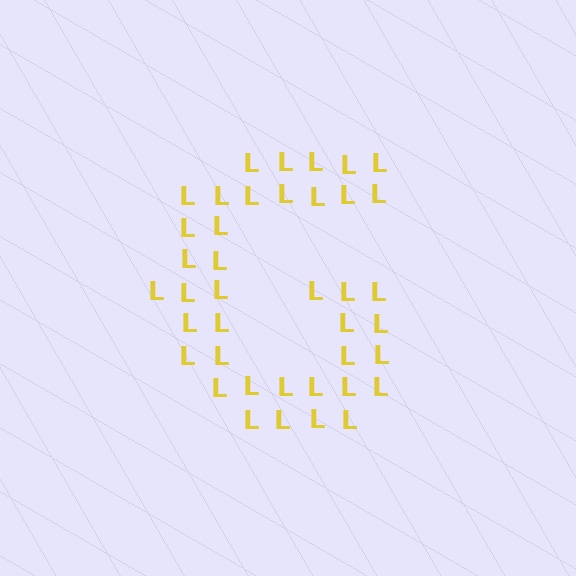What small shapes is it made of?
It is made of small letter L's.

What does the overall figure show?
The overall figure shows the letter G.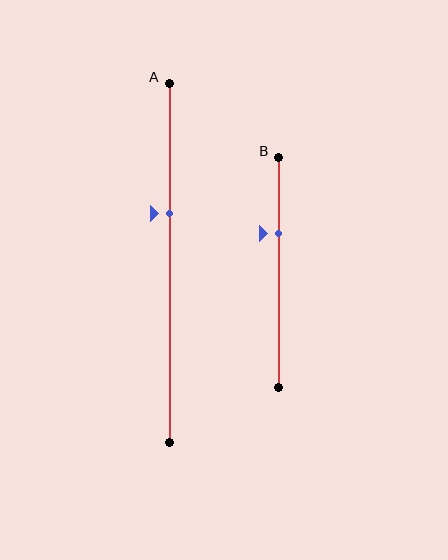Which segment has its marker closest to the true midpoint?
Segment A has its marker closest to the true midpoint.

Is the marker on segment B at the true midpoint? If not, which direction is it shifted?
No, the marker on segment B is shifted upward by about 17% of the segment length.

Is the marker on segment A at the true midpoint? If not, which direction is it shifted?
No, the marker on segment A is shifted upward by about 14% of the segment length.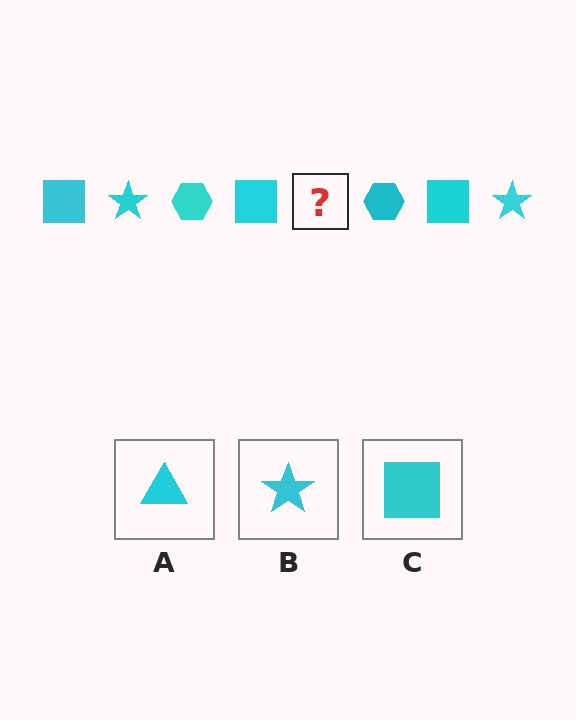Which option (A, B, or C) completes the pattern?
B.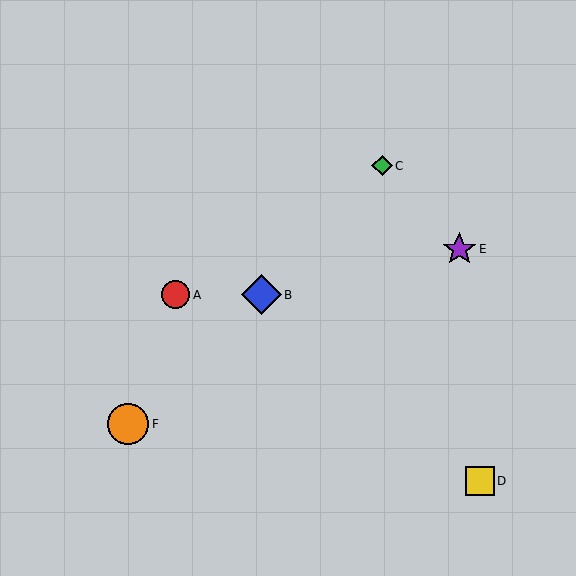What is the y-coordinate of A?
Object A is at y≈295.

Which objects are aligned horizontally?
Objects A, B are aligned horizontally.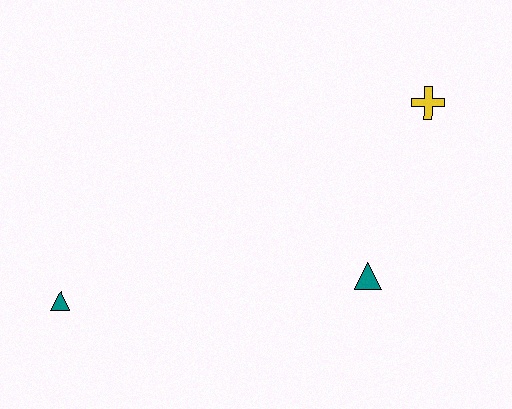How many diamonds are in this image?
There are no diamonds.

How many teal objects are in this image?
There are 2 teal objects.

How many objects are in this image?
There are 3 objects.